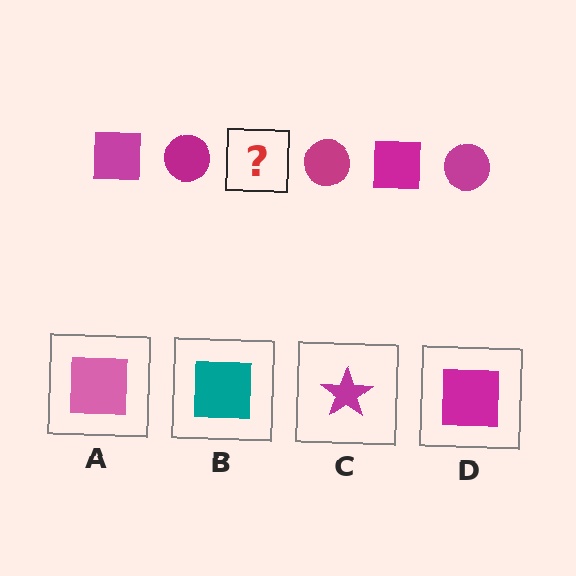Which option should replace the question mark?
Option D.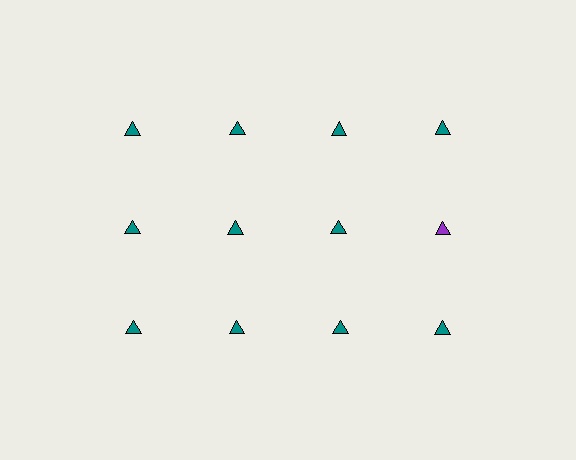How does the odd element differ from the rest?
It has a different color: purple instead of teal.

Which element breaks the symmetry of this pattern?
The purple triangle in the second row, second from right column breaks the symmetry. All other shapes are teal triangles.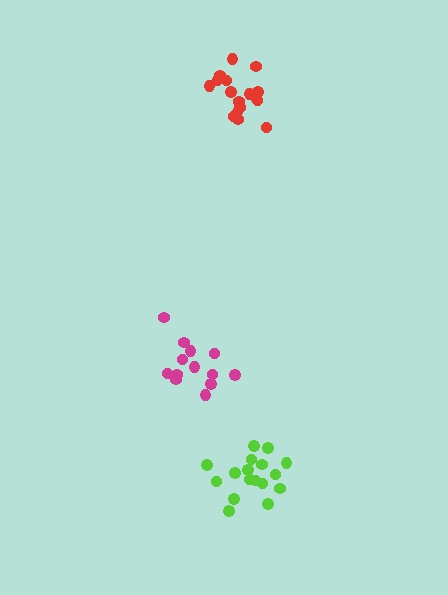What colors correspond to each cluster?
The clusters are colored: red, magenta, lime.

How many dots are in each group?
Group 1: 18 dots, Group 2: 13 dots, Group 3: 17 dots (48 total).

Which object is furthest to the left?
The magenta cluster is leftmost.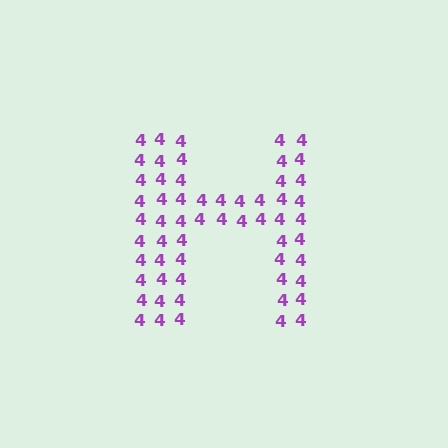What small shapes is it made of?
It is made of small digit 4's.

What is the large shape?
The large shape is the letter H.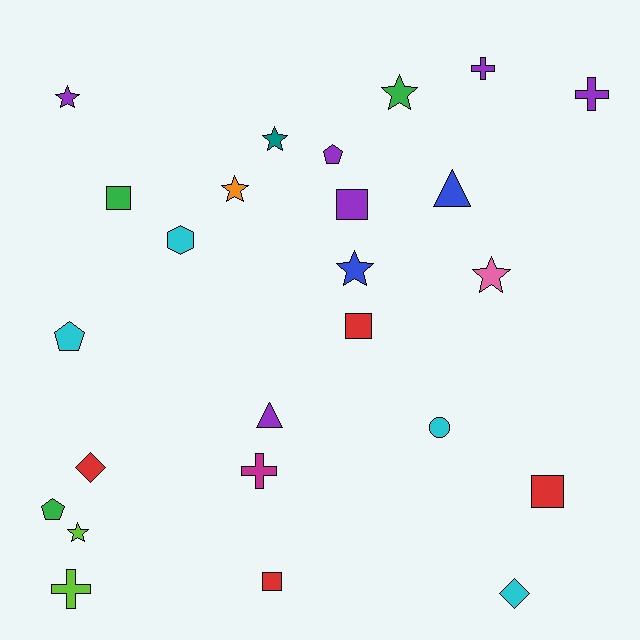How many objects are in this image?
There are 25 objects.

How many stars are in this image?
There are 7 stars.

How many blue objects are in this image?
There are 2 blue objects.